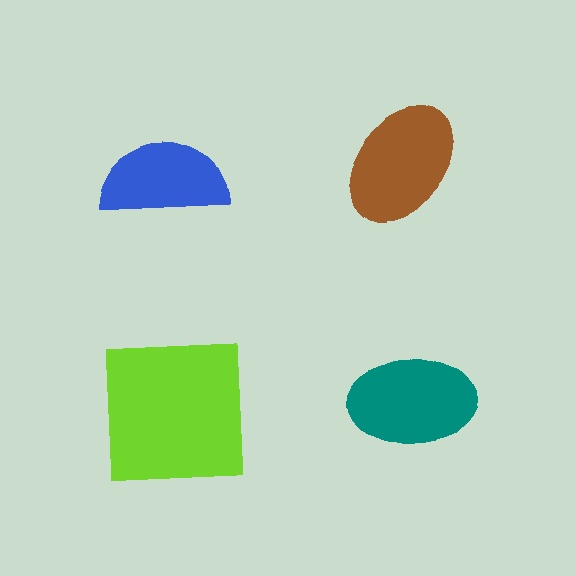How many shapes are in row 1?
2 shapes.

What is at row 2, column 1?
A lime square.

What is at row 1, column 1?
A blue semicircle.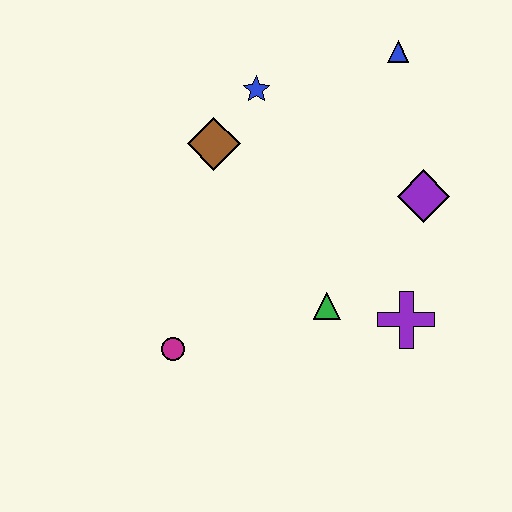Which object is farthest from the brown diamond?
The purple cross is farthest from the brown diamond.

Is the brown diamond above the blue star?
No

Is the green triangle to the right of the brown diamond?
Yes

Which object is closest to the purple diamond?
The purple cross is closest to the purple diamond.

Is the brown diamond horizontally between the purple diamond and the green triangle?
No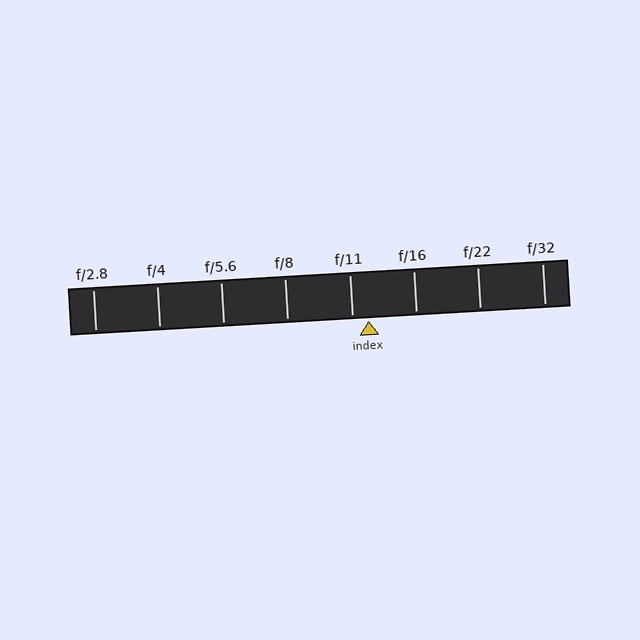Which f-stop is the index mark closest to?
The index mark is closest to f/11.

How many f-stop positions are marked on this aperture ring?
There are 8 f-stop positions marked.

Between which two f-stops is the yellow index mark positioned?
The index mark is between f/11 and f/16.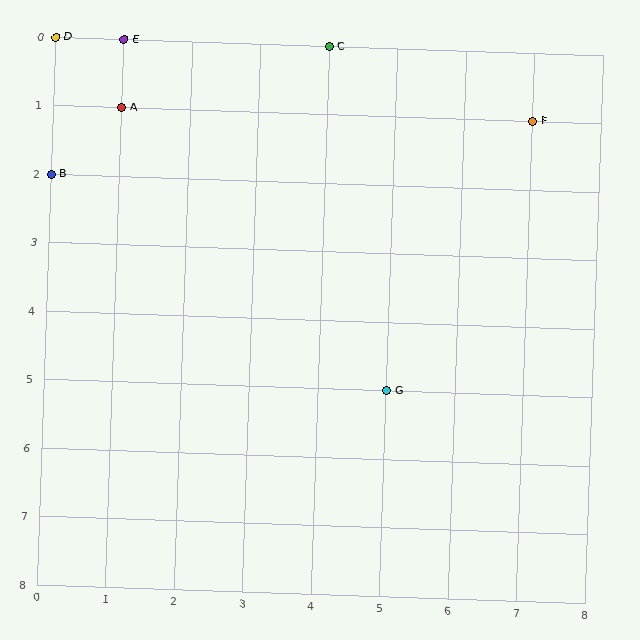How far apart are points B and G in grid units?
Points B and G are 5 columns and 3 rows apart (about 5.8 grid units diagonally).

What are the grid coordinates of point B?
Point B is at grid coordinates (0, 2).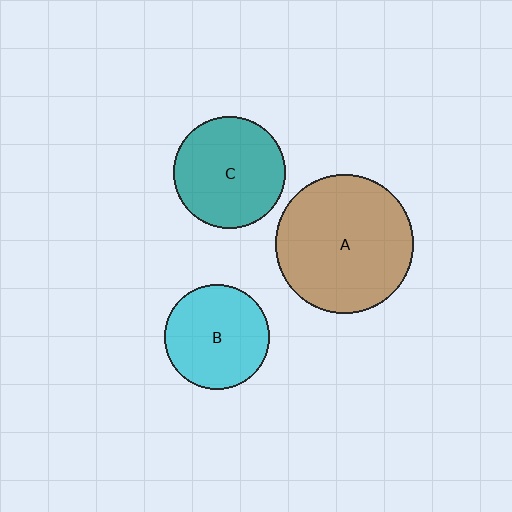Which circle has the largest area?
Circle A (brown).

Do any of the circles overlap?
No, none of the circles overlap.